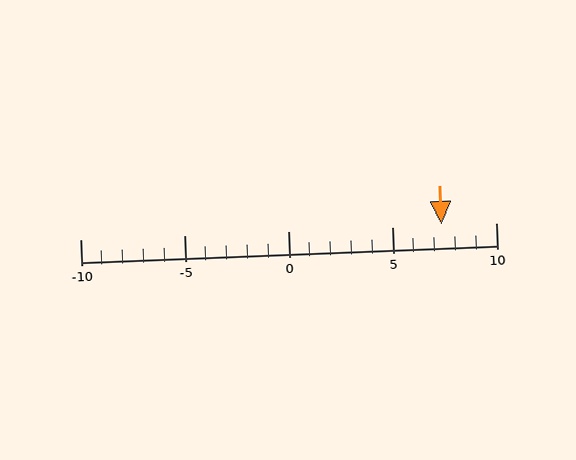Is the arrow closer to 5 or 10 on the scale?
The arrow is closer to 5.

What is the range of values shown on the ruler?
The ruler shows values from -10 to 10.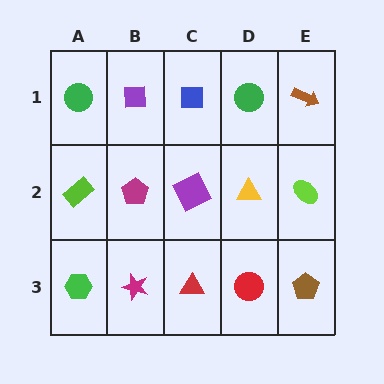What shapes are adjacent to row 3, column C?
A purple square (row 2, column C), a magenta star (row 3, column B), a red circle (row 3, column D).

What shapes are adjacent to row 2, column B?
A purple square (row 1, column B), a magenta star (row 3, column B), a lime rectangle (row 2, column A), a purple square (row 2, column C).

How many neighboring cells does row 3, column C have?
3.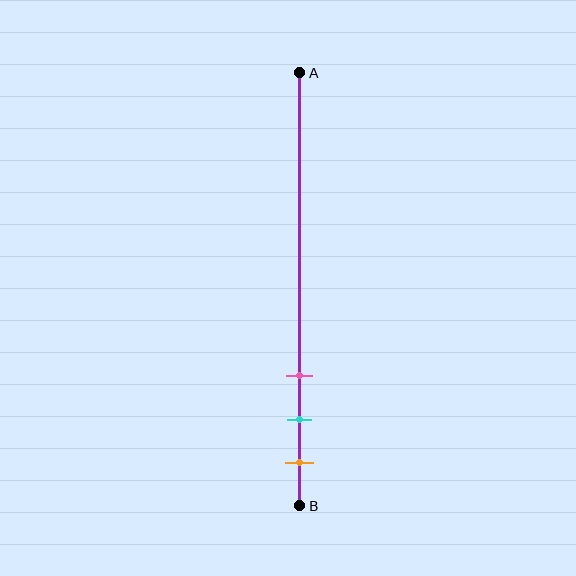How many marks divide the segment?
There are 3 marks dividing the segment.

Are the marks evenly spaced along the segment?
Yes, the marks are approximately evenly spaced.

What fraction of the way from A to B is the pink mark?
The pink mark is approximately 70% (0.7) of the way from A to B.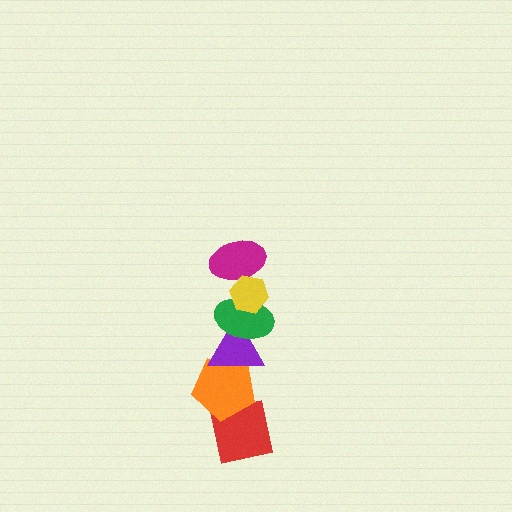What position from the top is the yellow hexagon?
The yellow hexagon is 1st from the top.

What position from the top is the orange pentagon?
The orange pentagon is 5th from the top.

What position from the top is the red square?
The red square is 6th from the top.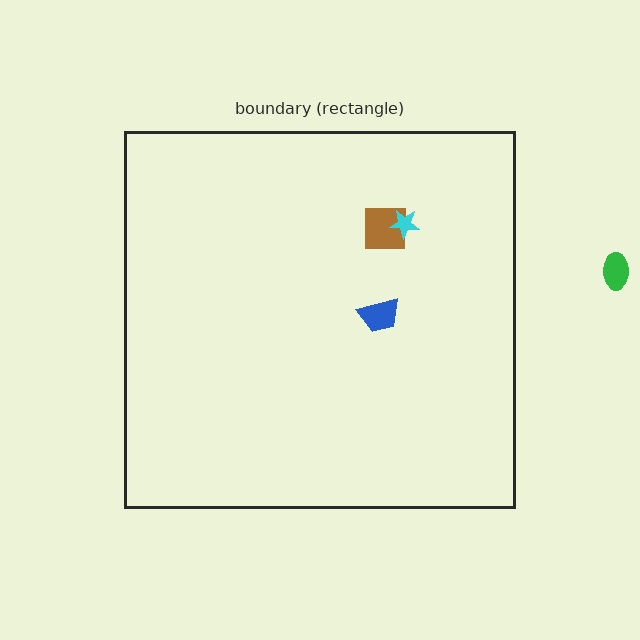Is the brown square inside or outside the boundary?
Inside.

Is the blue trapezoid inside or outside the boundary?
Inside.